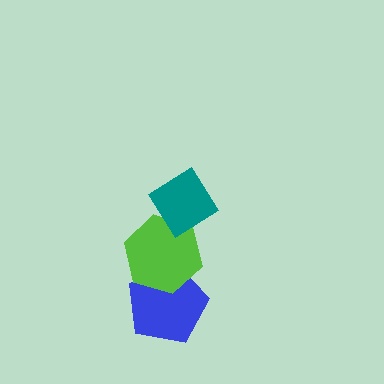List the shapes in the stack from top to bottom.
From top to bottom: the teal diamond, the lime hexagon, the blue pentagon.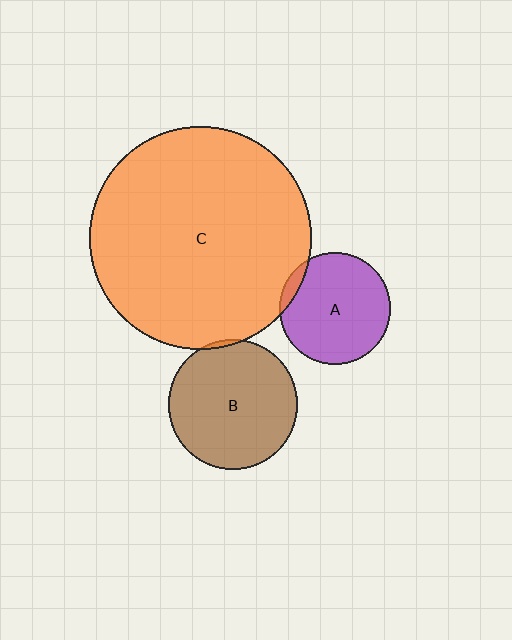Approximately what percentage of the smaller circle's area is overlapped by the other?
Approximately 5%.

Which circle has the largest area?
Circle C (orange).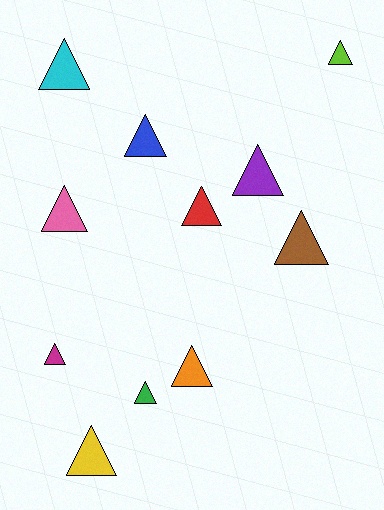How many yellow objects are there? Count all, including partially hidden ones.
There is 1 yellow object.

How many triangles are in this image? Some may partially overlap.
There are 11 triangles.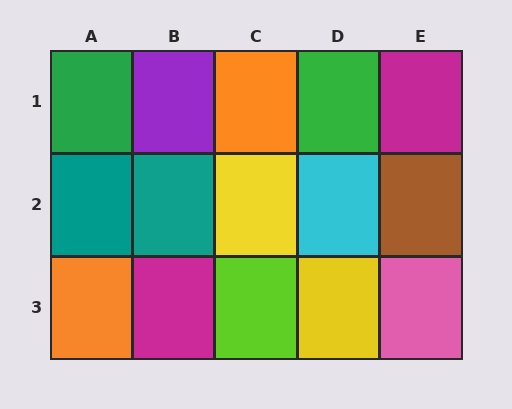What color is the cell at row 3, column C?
Lime.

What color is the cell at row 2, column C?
Yellow.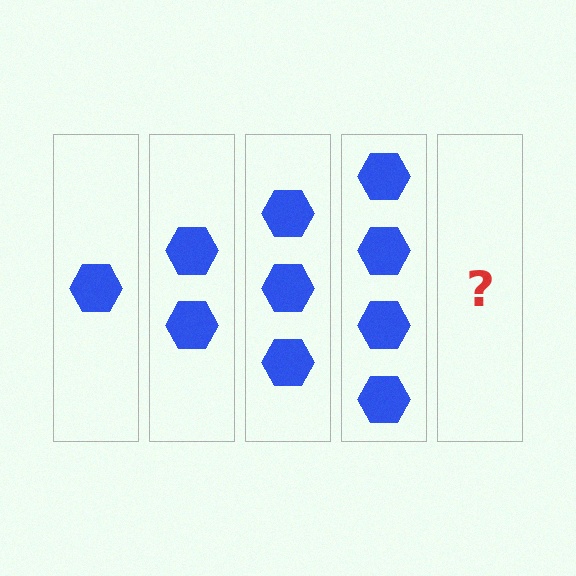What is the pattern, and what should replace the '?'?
The pattern is that each step adds one more hexagon. The '?' should be 5 hexagons.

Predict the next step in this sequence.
The next step is 5 hexagons.